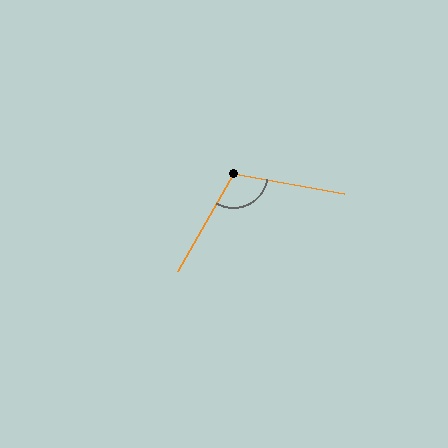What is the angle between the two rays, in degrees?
Approximately 109 degrees.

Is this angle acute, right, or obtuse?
It is obtuse.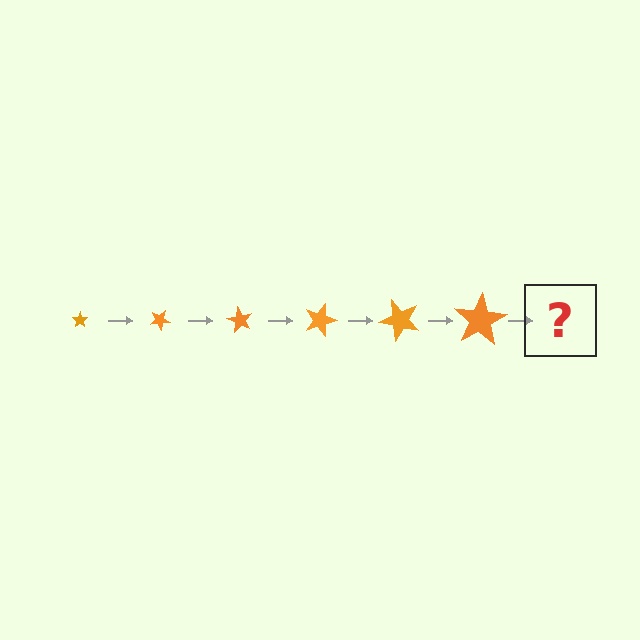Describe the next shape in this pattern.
It should be a star, larger than the previous one and rotated 180 degrees from the start.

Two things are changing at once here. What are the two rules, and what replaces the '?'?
The two rules are that the star grows larger each step and it rotates 30 degrees each step. The '?' should be a star, larger than the previous one and rotated 180 degrees from the start.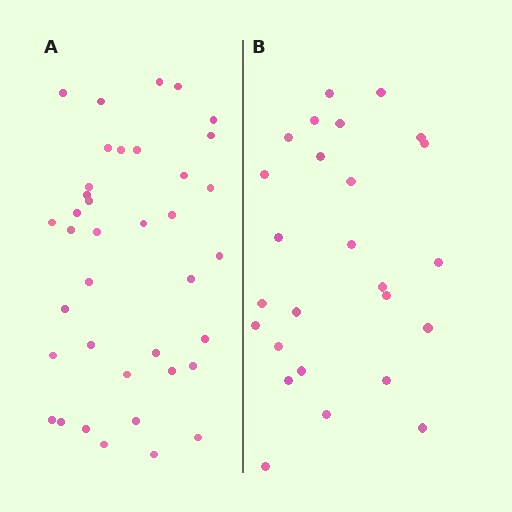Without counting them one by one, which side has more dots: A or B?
Region A (the left region) has more dots.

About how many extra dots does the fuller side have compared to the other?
Region A has roughly 12 or so more dots than region B.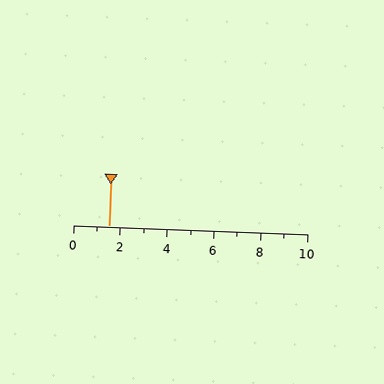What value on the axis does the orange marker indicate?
The marker indicates approximately 1.5.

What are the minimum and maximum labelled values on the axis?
The axis runs from 0 to 10.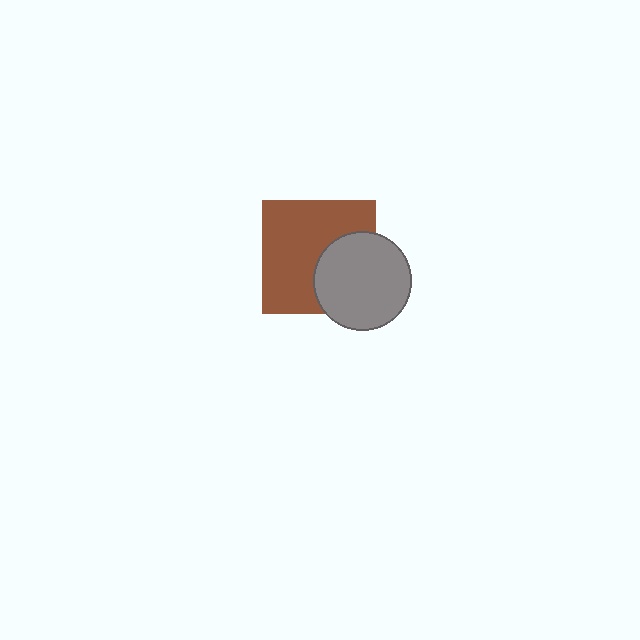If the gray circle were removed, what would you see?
You would see the complete brown square.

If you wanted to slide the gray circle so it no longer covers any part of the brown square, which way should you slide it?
Slide it right — that is the most direct way to separate the two shapes.